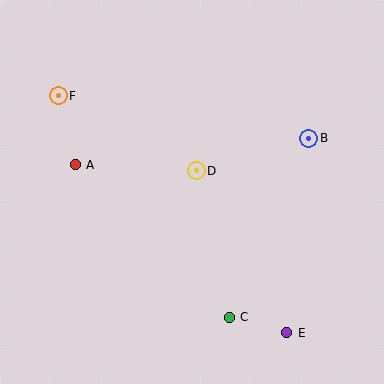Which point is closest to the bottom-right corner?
Point E is closest to the bottom-right corner.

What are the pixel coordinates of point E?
Point E is at (287, 333).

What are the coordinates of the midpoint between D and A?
The midpoint between D and A is at (136, 168).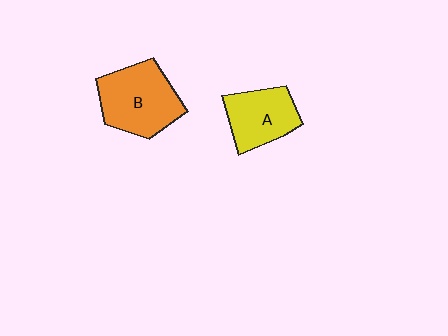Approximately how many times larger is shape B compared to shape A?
Approximately 1.3 times.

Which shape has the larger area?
Shape B (orange).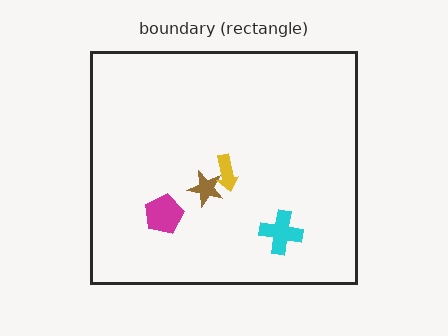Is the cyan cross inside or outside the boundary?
Inside.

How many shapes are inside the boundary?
4 inside, 0 outside.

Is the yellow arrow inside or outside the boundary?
Inside.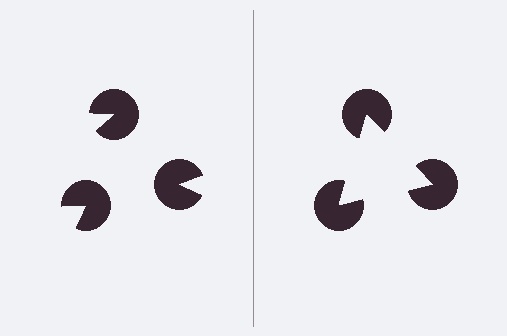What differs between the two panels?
The pac-man discs are positioned identically on both sides; only the wedge orientations differ. On the right they align to a triangle; on the left they are misaligned.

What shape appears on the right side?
An illusory triangle.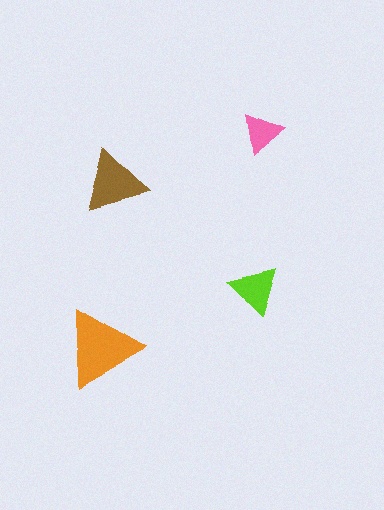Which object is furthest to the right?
The pink triangle is rightmost.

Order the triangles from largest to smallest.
the orange one, the brown one, the lime one, the pink one.